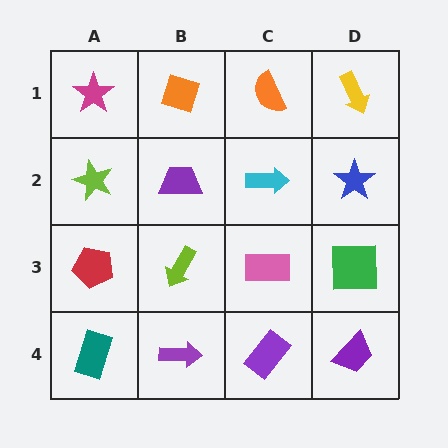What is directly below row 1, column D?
A blue star.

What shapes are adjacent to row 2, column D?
A yellow arrow (row 1, column D), a green square (row 3, column D), a cyan arrow (row 2, column C).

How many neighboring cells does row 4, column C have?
3.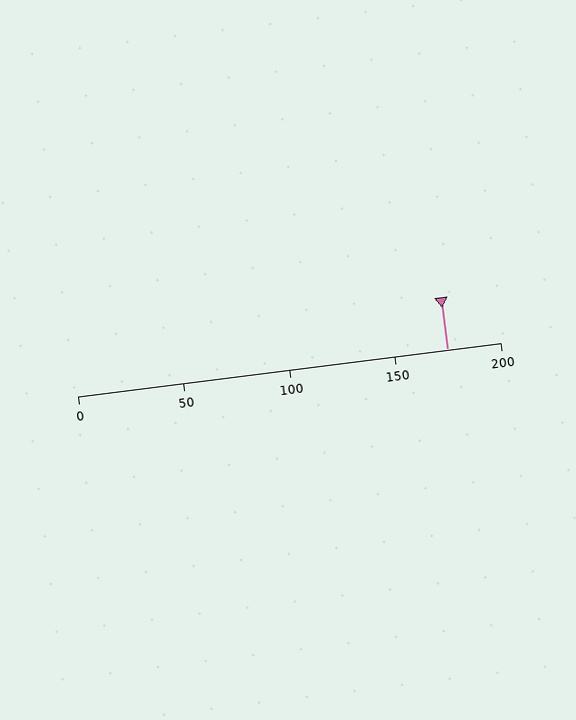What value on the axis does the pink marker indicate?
The marker indicates approximately 175.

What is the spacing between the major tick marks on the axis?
The major ticks are spaced 50 apart.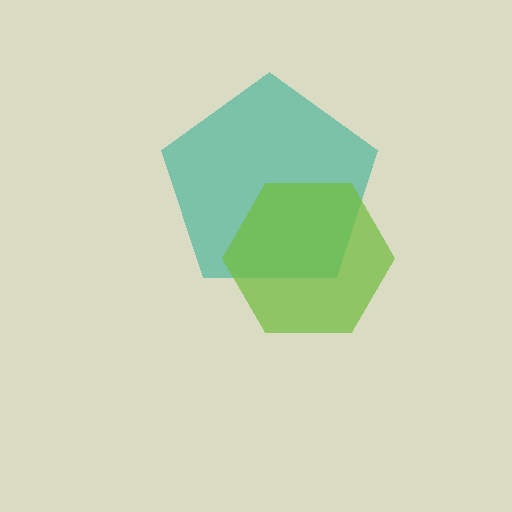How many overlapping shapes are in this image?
There are 2 overlapping shapes in the image.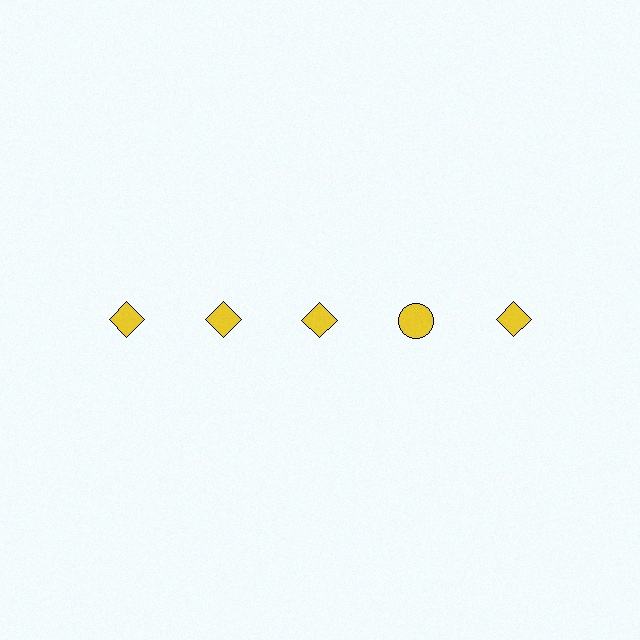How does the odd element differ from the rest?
It has a different shape: circle instead of diamond.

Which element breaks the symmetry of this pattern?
The yellow circle in the top row, second from right column breaks the symmetry. All other shapes are yellow diamonds.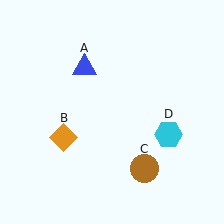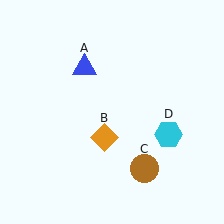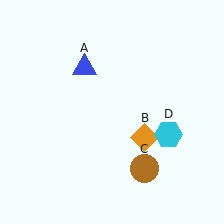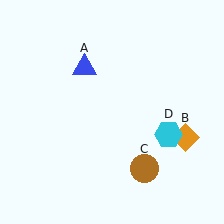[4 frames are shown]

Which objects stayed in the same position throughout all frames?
Blue triangle (object A) and brown circle (object C) and cyan hexagon (object D) remained stationary.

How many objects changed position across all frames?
1 object changed position: orange diamond (object B).